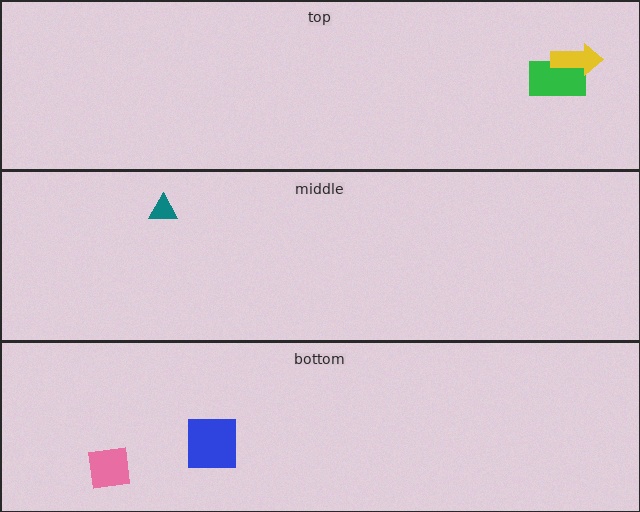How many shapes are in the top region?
2.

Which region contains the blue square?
The bottom region.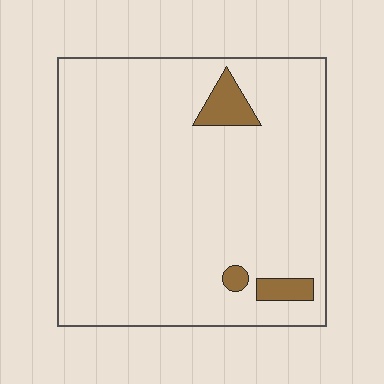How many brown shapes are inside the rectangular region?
3.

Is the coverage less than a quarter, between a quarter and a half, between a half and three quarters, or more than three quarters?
Less than a quarter.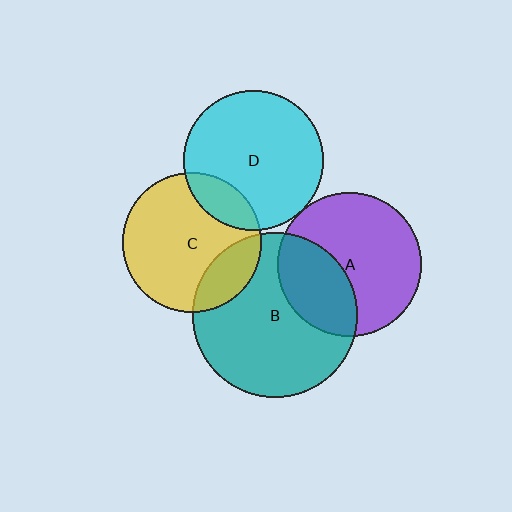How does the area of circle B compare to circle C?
Approximately 1.4 times.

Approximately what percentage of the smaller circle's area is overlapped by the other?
Approximately 15%.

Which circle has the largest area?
Circle B (teal).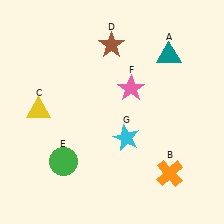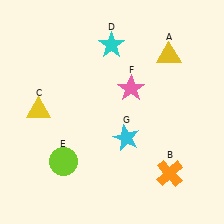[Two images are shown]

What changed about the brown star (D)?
In Image 1, D is brown. In Image 2, it changed to cyan.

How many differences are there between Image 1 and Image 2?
There are 3 differences between the two images.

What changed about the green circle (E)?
In Image 1, E is green. In Image 2, it changed to lime.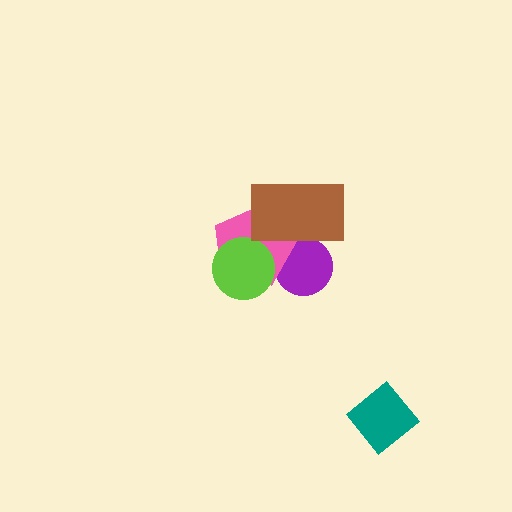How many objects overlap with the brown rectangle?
2 objects overlap with the brown rectangle.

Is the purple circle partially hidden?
Yes, it is partially covered by another shape.